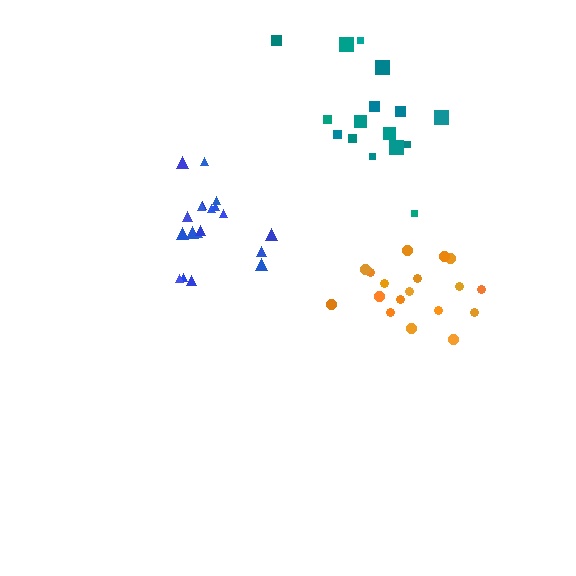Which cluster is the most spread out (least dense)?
Teal.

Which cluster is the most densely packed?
Orange.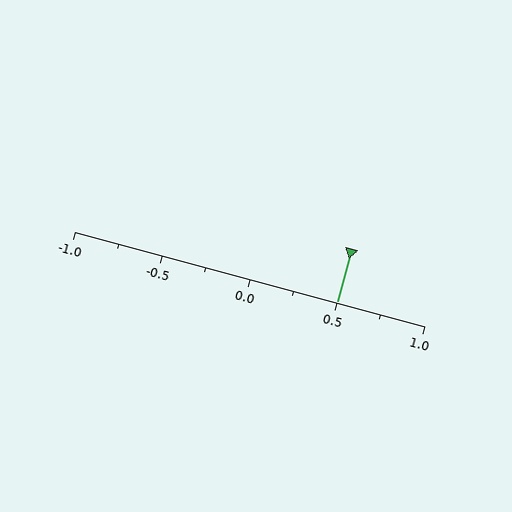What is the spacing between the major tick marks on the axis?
The major ticks are spaced 0.5 apart.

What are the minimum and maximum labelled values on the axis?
The axis runs from -1.0 to 1.0.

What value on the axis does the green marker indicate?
The marker indicates approximately 0.5.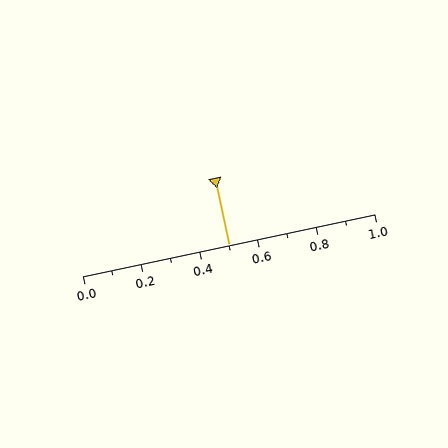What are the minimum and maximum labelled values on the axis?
The axis runs from 0.0 to 1.0.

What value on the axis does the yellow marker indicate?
The marker indicates approximately 0.5.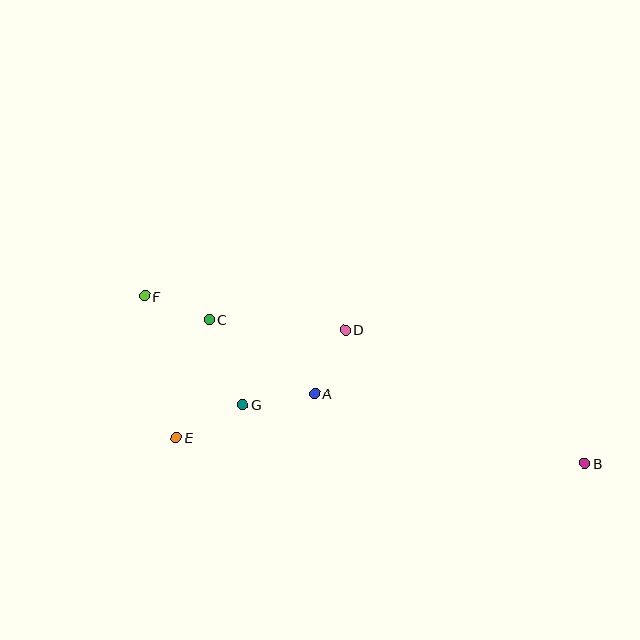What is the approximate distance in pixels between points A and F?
The distance between A and F is approximately 196 pixels.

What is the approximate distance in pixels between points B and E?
The distance between B and E is approximately 410 pixels.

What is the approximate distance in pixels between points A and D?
The distance between A and D is approximately 71 pixels.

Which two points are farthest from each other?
Points B and F are farthest from each other.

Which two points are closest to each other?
Points C and F are closest to each other.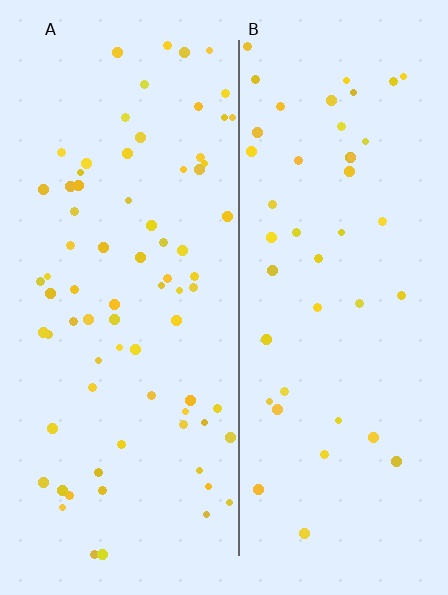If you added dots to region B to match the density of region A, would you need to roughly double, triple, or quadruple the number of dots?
Approximately double.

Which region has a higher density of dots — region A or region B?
A (the left).